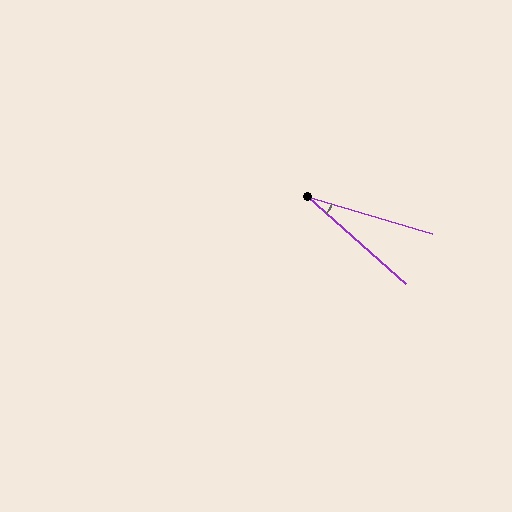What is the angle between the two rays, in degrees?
Approximately 25 degrees.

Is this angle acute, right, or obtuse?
It is acute.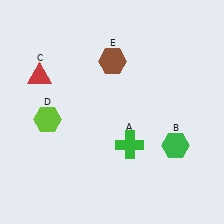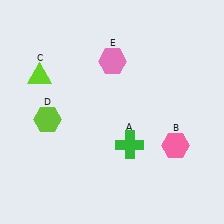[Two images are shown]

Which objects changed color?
B changed from green to pink. C changed from red to lime. E changed from brown to pink.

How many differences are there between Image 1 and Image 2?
There are 3 differences between the two images.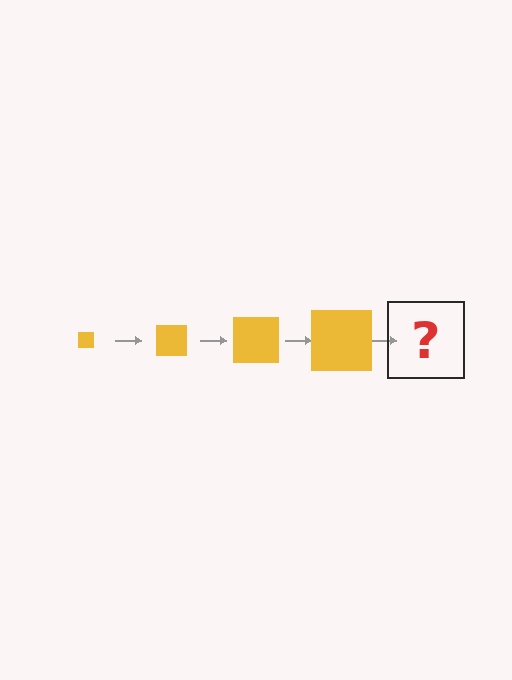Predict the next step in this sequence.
The next step is a yellow square, larger than the previous one.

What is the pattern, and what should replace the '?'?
The pattern is that the square gets progressively larger each step. The '?' should be a yellow square, larger than the previous one.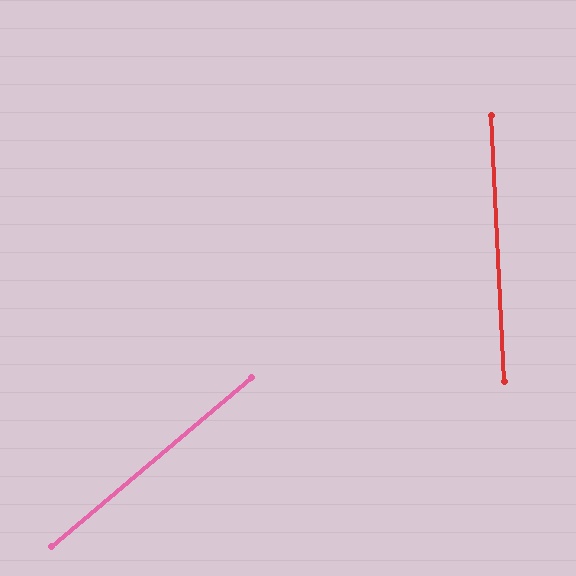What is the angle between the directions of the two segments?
Approximately 53 degrees.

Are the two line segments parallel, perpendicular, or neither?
Neither parallel nor perpendicular — they differ by about 53°.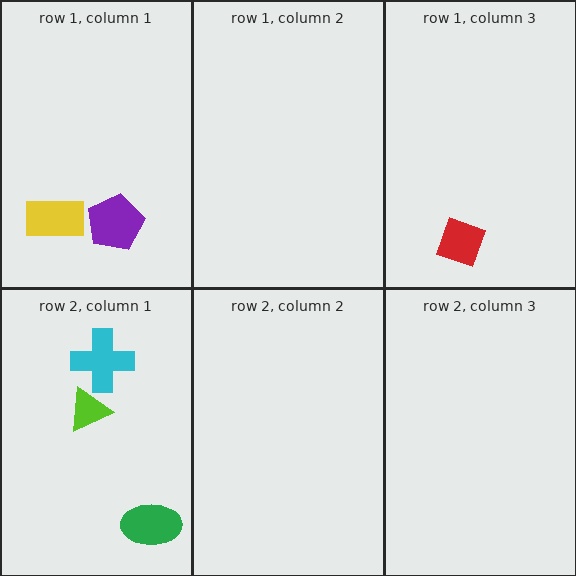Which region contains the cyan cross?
The row 2, column 1 region.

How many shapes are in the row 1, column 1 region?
2.